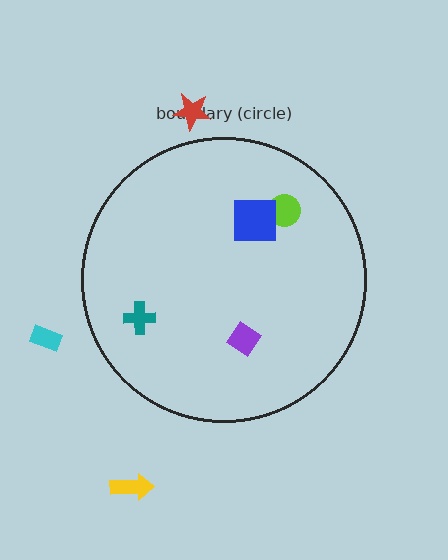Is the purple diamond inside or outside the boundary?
Inside.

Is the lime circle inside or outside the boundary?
Inside.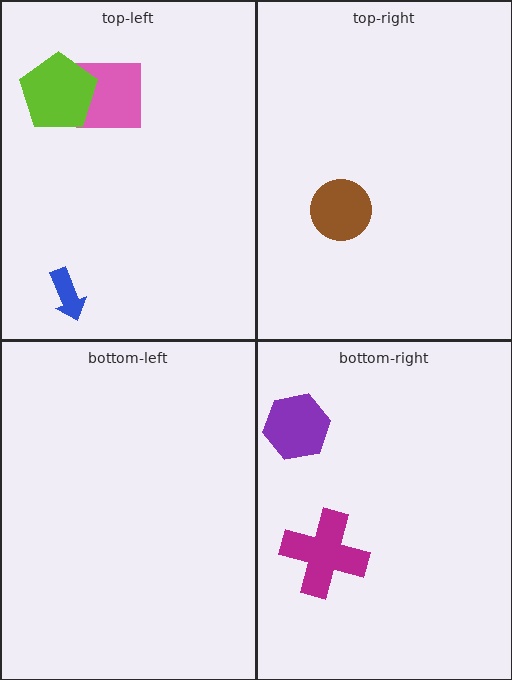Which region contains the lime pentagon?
The top-left region.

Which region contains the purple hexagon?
The bottom-right region.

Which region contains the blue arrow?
The top-left region.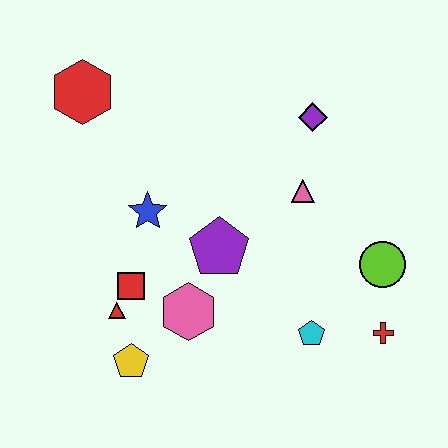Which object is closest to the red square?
The red triangle is closest to the red square.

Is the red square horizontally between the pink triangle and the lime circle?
No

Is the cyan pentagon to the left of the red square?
No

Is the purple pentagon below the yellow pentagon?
No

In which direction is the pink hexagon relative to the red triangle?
The pink hexagon is to the right of the red triangle.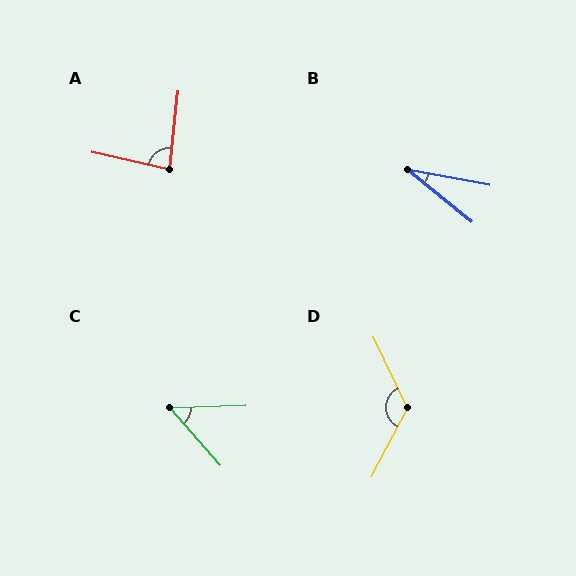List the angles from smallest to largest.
B (28°), C (51°), A (84°), D (127°).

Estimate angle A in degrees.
Approximately 84 degrees.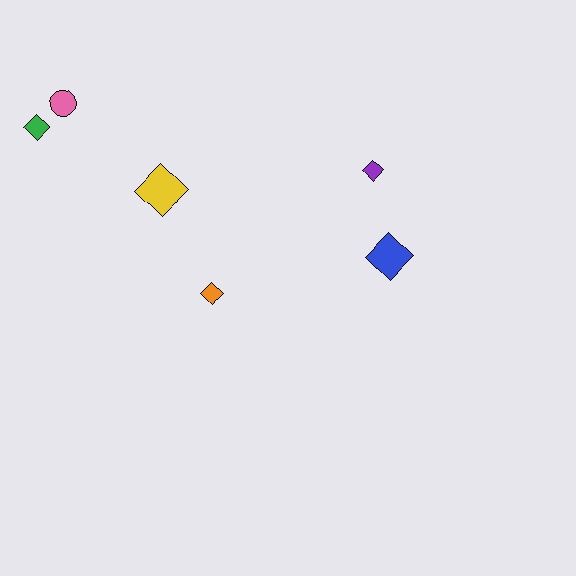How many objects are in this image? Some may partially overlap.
There are 6 objects.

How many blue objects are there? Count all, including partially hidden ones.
There is 1 blue object.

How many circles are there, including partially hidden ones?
There is 1 circle.